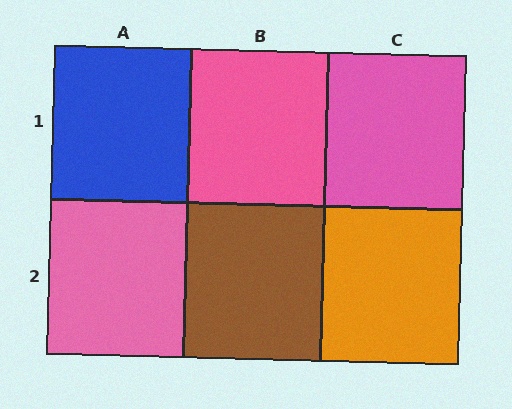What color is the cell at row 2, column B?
Brown.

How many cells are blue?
1 cell is blue.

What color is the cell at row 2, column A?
Pink.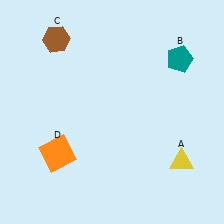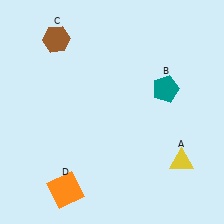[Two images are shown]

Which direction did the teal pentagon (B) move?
The teal pentagon (B) moved down.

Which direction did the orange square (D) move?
The orange square (D) moved down.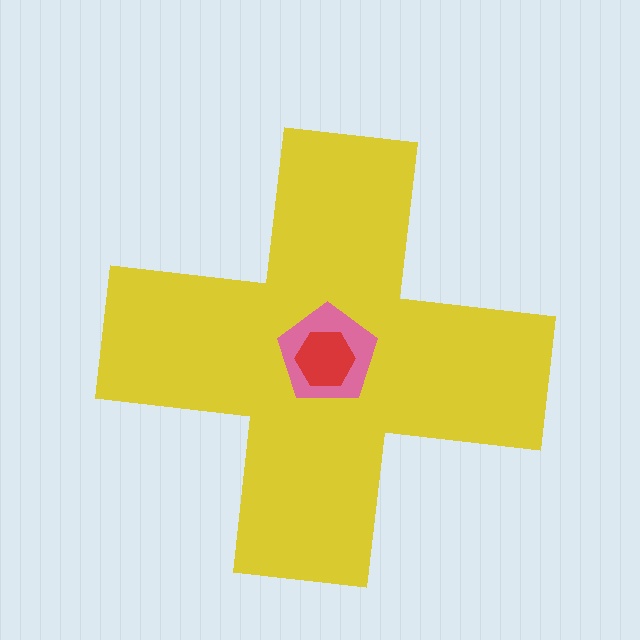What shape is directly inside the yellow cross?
The pink pentagon.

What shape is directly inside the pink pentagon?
The red hexagon.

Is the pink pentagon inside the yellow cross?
Yes.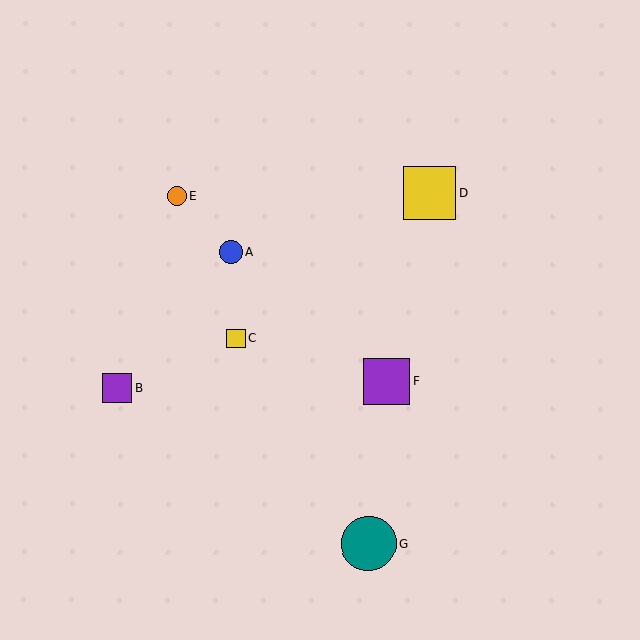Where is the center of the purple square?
The center of the purple square is at (387, 381).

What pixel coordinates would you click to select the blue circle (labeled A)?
Click at (231, 252) to select the blue circle A.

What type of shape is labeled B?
Shape B is a purple square.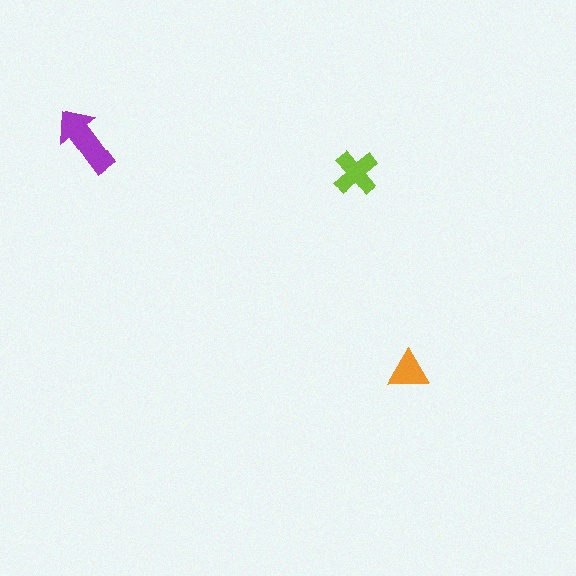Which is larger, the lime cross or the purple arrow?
The purple arrow.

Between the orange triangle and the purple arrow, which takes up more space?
The purple arrow.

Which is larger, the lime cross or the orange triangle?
The lime cross.